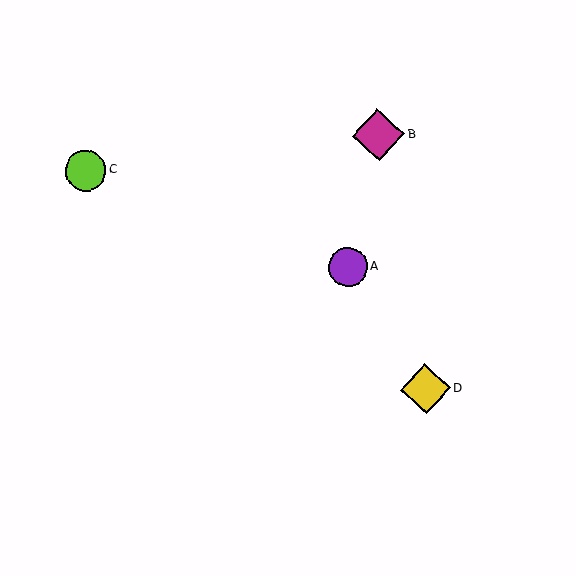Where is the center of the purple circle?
The center of the purple circle is at (348, 268).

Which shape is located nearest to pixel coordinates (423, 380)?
The yellow diamond (labeled D) at (425, 389) is nearest to that location.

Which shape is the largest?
The magenta diamond (labeled B) is the largest.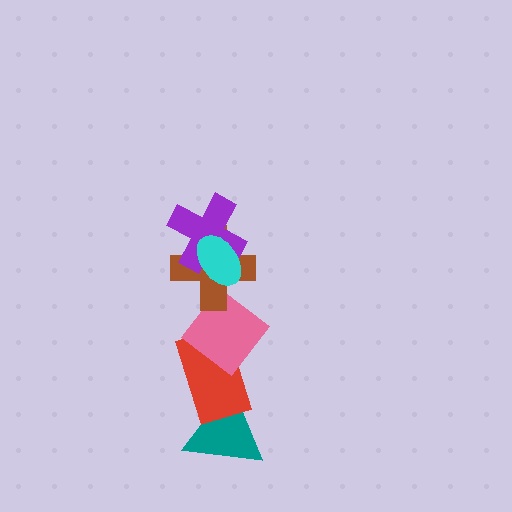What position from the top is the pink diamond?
The pink diamond is 4th from the top.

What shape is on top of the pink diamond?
The brown cross is on top of the pink diamond.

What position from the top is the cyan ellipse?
The cyan ellipse is 1st from the top.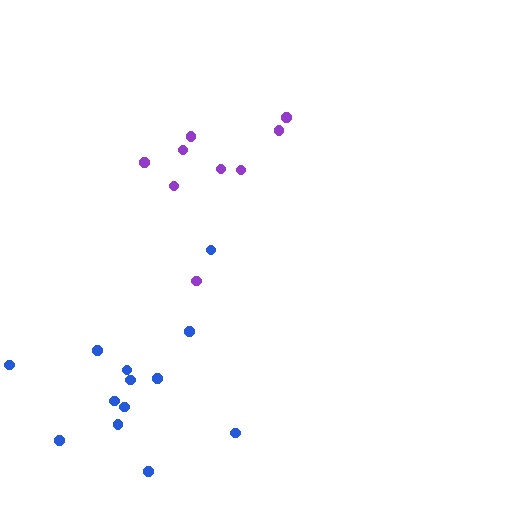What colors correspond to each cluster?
The clusters are colored: blue, purple.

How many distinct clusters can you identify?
There are 2 distinct clusters.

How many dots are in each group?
Group 1: 13 dots, Group 2: 9 dots (22 total).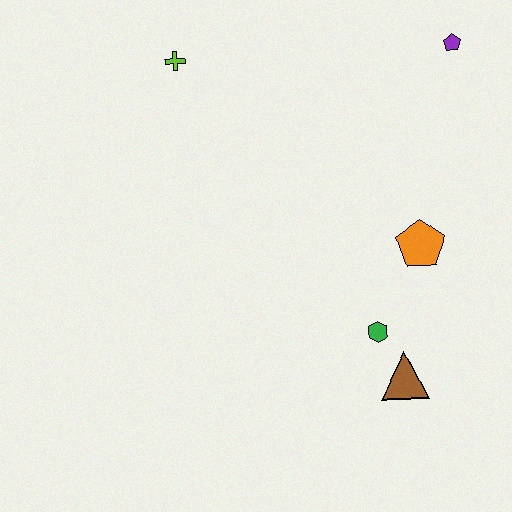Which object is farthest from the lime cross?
The brown triangle is farthest from the lime cross.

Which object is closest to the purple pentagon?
The orange pentagon is closest to the purple pentagon.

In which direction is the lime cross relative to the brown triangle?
The lime cross is above the brown triangle.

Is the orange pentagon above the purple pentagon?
No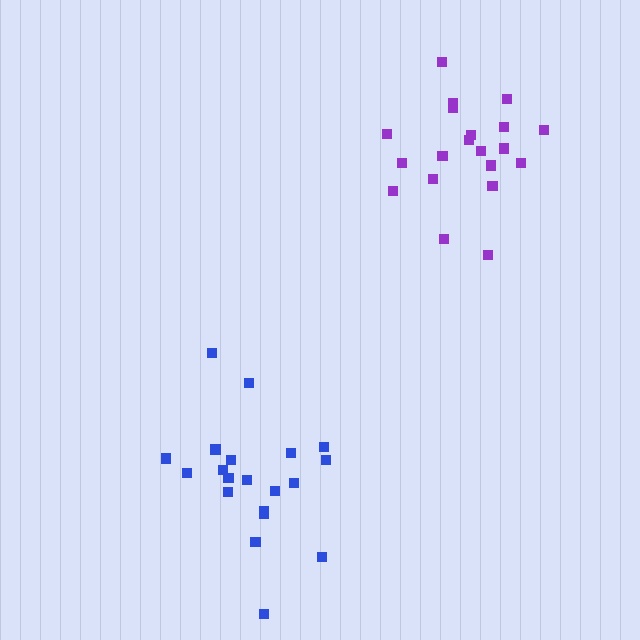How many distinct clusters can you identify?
There are 2 distinct clusters.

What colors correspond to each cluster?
The clusters are colored: blue, purple.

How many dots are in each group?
Group 1: 20 dots, Group 2: 20 dots (40 total).